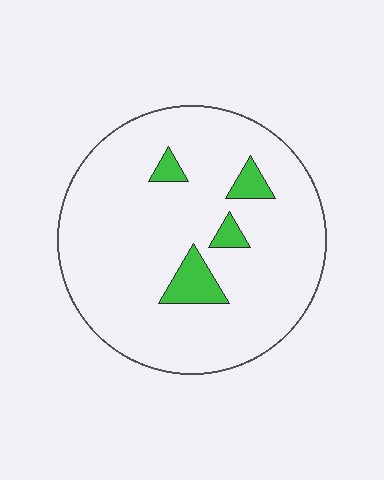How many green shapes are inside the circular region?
4.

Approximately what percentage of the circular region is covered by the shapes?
Approximately 10%.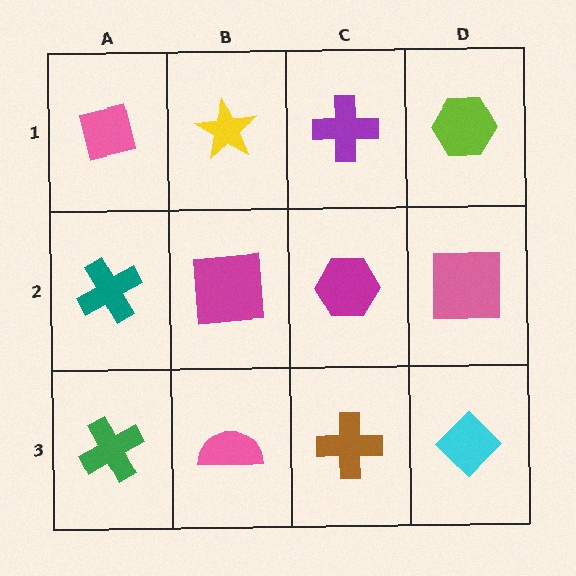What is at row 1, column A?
A pink square.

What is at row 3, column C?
A brown cross.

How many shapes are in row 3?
4 shapes.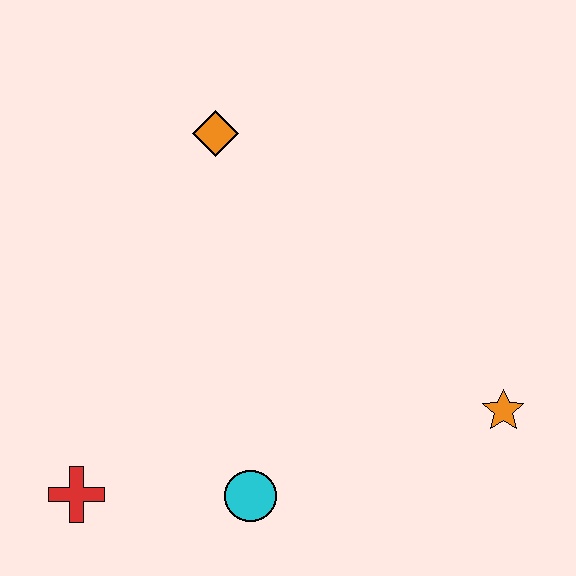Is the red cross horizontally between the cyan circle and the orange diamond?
No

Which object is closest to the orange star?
The cyan circle is closest to the orange star.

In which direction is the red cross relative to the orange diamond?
The red cross is below the orange diamond.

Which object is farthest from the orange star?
The red cross is farthest from the orange star.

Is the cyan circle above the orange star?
No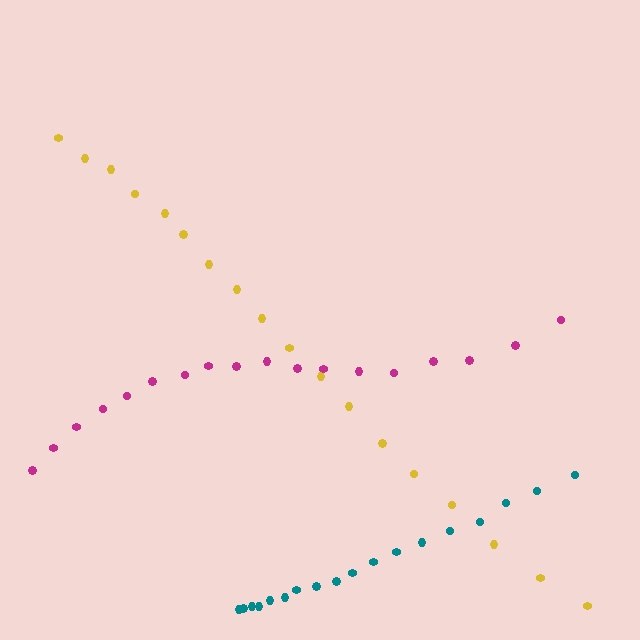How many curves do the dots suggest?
There are 3 distinct paths.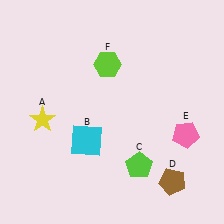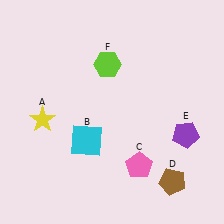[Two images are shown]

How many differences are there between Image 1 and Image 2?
There are 2 differences between the two images.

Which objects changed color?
C changed from lime to pink. E changed from pink to purple.